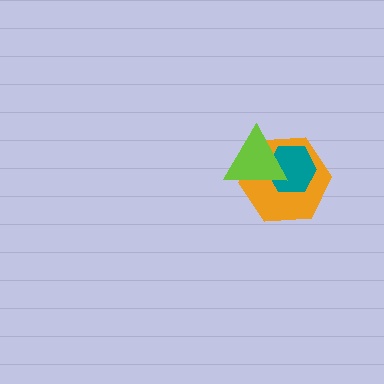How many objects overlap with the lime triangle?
2 objects overlap with the lime triangle.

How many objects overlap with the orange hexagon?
2 objects overlap with the orange hexagon.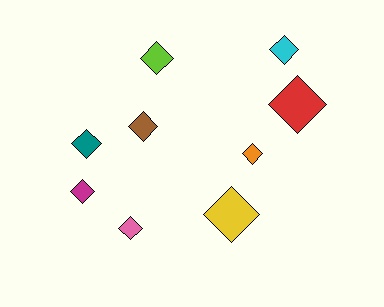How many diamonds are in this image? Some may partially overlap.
There are 9 diamonds.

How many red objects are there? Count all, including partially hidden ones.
There is 1 red object.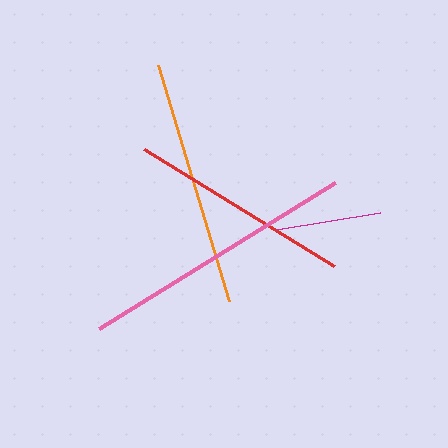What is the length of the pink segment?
The pink segment is approximately 277 pixels long.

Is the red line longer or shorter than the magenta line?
The red line is longer than the magenta line.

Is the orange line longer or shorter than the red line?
The orange line is longer than the red line.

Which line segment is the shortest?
The magenta line is the shortest at approximately 106 pixels.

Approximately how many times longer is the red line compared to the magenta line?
The red line is approximately 2.1 times the length of the magenta line.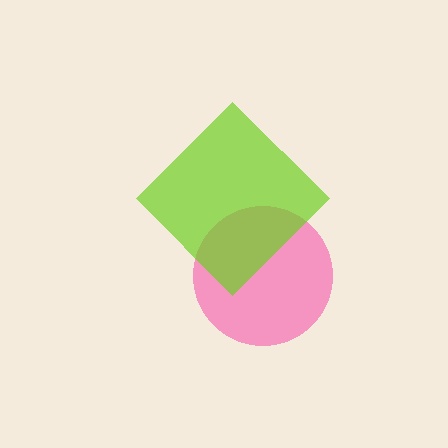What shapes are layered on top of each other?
The layered shapes are: a pink circle, a lime diamond.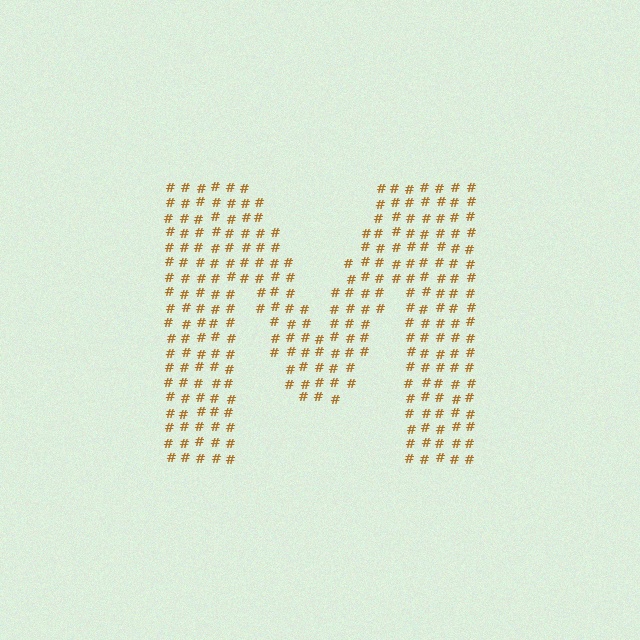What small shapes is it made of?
It is made of small hash symbols.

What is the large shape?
The large shape is the letter M.